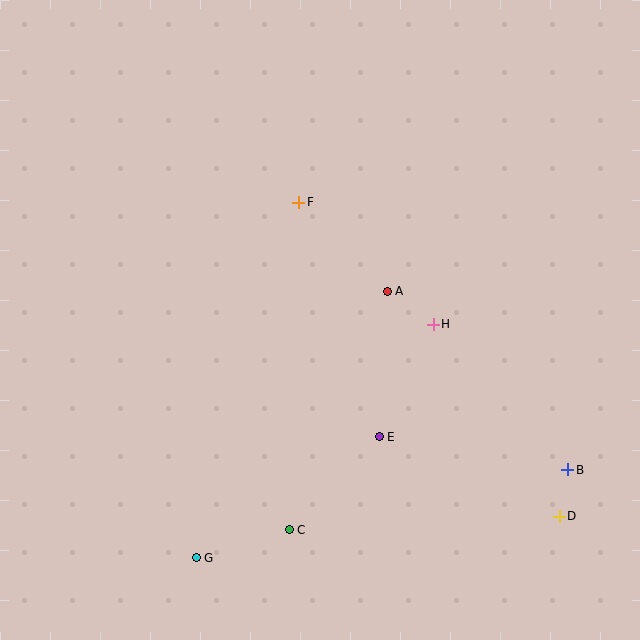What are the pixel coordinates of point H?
Point H is at (433, 324).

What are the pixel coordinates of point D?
Point D is at (559, 516).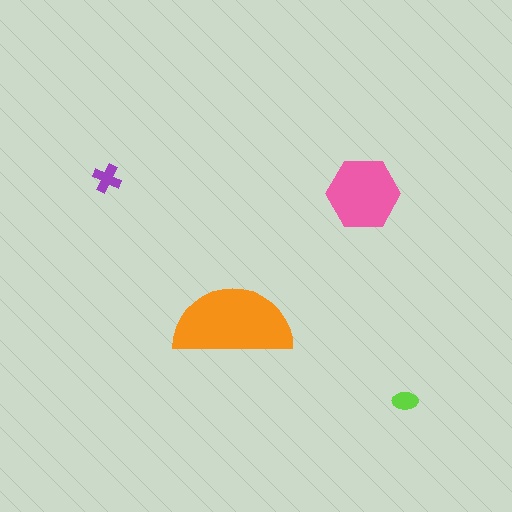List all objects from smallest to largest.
The lime ellipse, the purple cross, the pink hexagon, the orange semicircle.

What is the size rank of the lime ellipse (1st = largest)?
4th.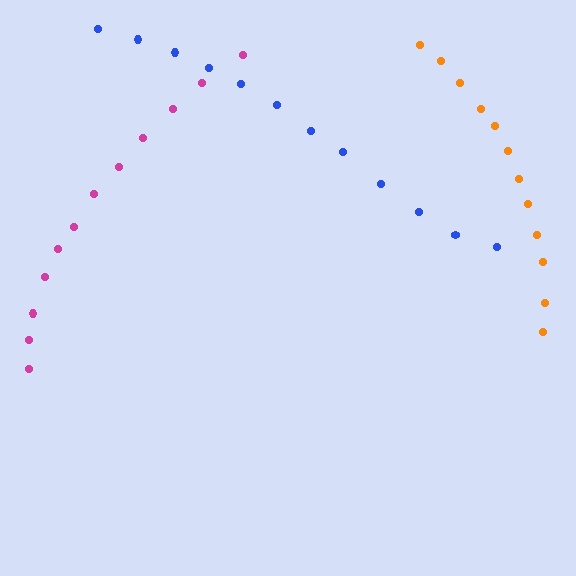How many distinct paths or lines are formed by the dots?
There are 3 distinct paths.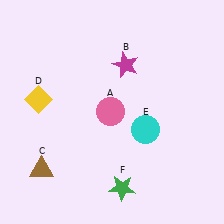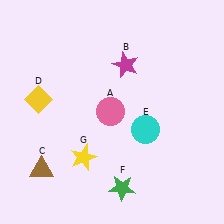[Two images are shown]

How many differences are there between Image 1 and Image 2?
There is 1 difference between the two images.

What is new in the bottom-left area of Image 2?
A yellow star (G) was added in the bottom-left area of Image 2.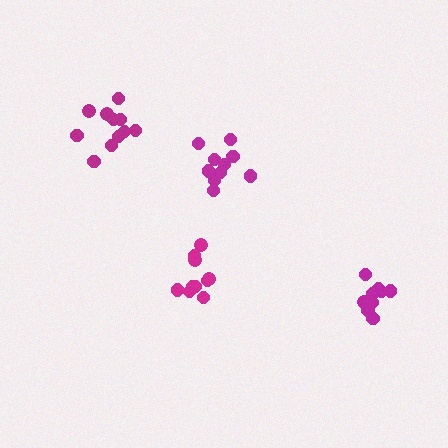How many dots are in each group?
Group 1: 9 dots, Group 2: 11 dots, Group 3: 10 dots, Group 4: 10 dots (40 total).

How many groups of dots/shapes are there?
There are 4 groups.